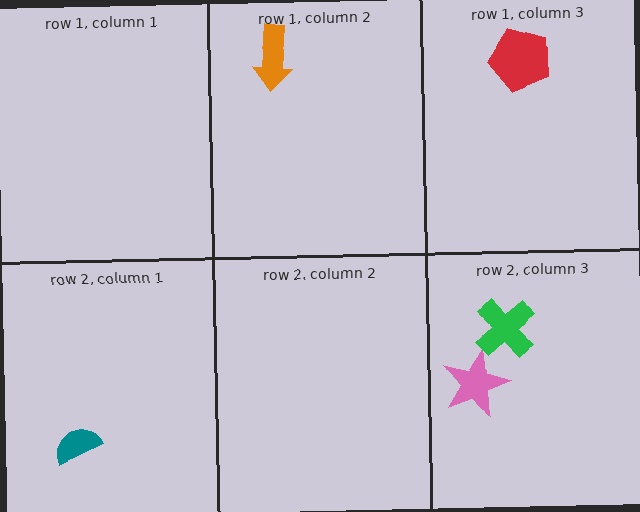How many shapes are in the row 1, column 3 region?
1.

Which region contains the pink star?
The row 2, column 3 region.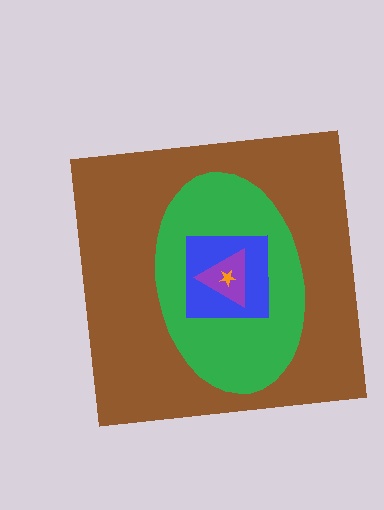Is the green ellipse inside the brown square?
Yes.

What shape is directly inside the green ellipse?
The blue square.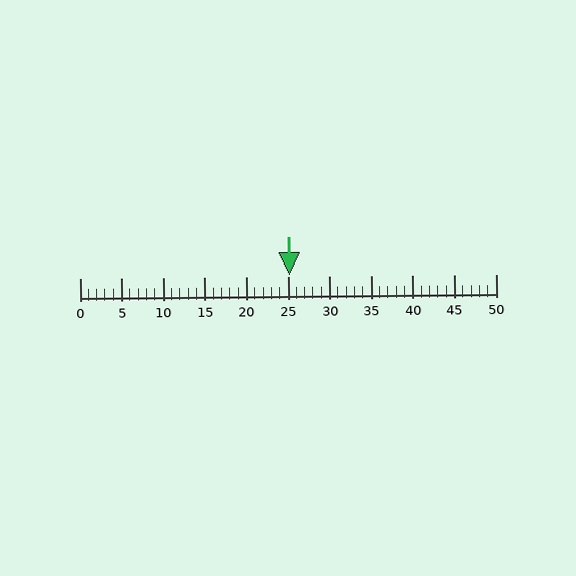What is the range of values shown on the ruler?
The ruler shows values from 0 to 50.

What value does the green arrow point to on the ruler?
The green arrow points to approximately 25.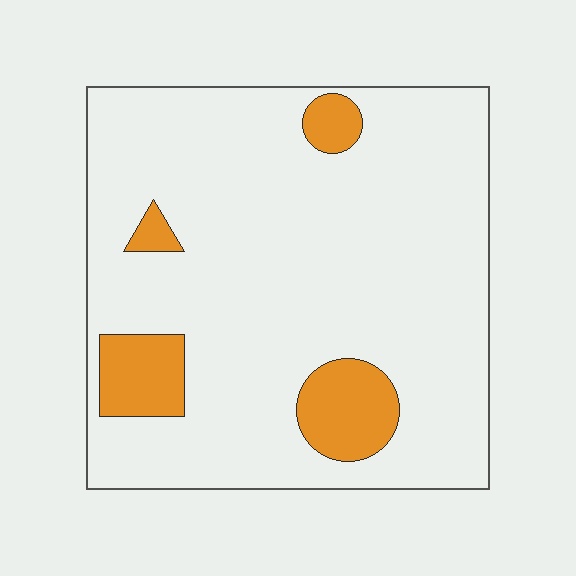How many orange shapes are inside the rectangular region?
4.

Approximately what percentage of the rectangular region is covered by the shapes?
Approximately 10%.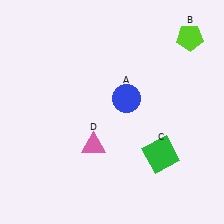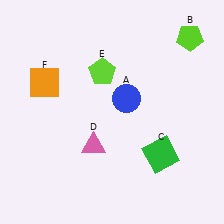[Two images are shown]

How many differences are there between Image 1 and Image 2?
There are 2 differences between the two images.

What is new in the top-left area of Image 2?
An orange square (F) was added in the top-left area of Image 2.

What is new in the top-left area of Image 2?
A lime pentagon (E) was added in the top-left area of Image 2.